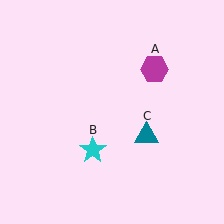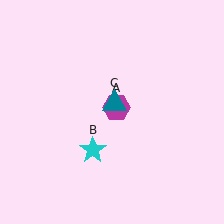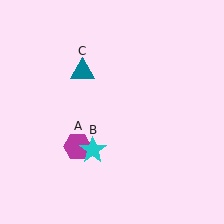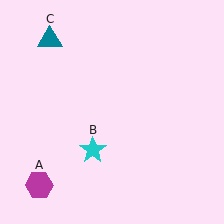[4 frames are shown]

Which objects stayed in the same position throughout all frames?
Cyan star (object B) remained stationary.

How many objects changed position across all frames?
2 objects changed position: magenta hexagon (object A), teal triangle (object C).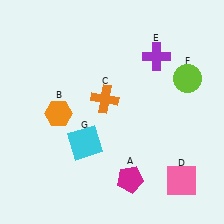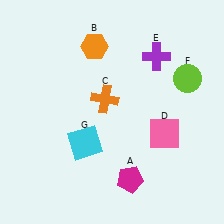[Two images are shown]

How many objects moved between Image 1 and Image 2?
2 objects moved between the two images.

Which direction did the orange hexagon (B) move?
The orange hexagon (B) moved up.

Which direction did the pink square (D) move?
The pink square (D) moved up.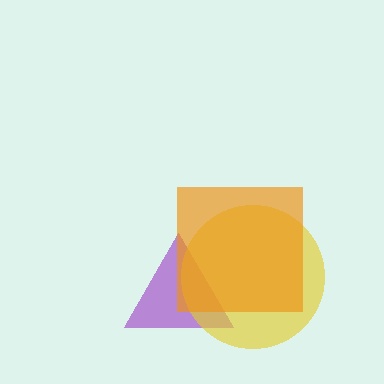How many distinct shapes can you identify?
There are 3 distinct shapes: a purple triangle, a yellow circle, an orange square.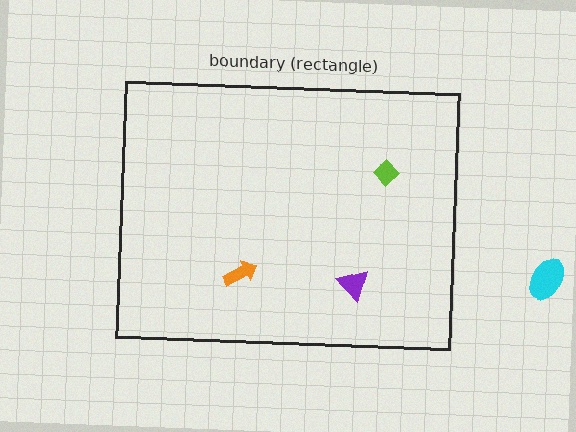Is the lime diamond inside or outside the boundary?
Inside.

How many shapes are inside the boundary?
3 inside, 1 outside.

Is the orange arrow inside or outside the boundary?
Inside.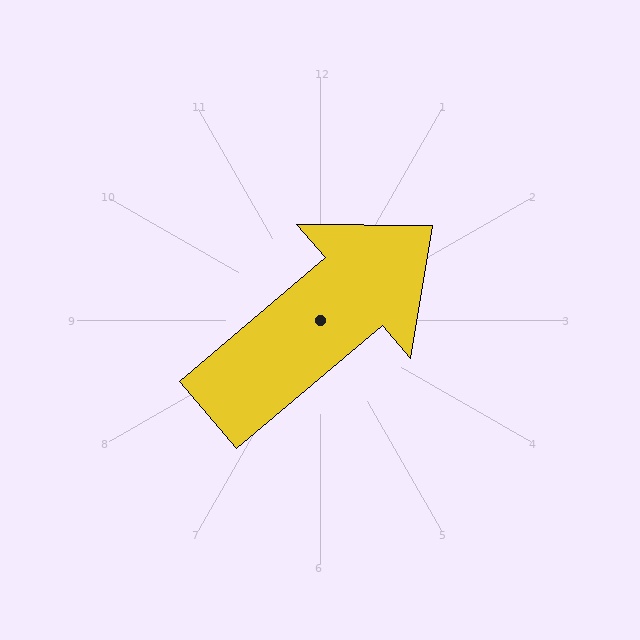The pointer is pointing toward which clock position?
Roughly 2 o'clock.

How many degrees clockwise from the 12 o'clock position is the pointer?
Approximately 50 degrees.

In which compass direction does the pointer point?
Northeast.